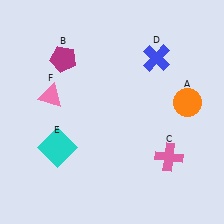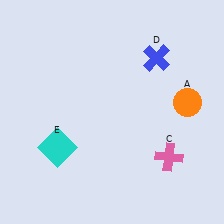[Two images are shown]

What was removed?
The magenta pentagon (B), the pink triangle (F) were removed in Image 2.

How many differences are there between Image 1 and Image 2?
There are 2 differences between the two images.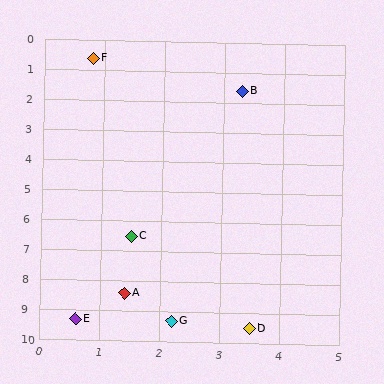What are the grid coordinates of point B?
Point B is at approximately (3.3, 1.6).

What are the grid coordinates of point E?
Point E is at approximately (0.6, 9.3).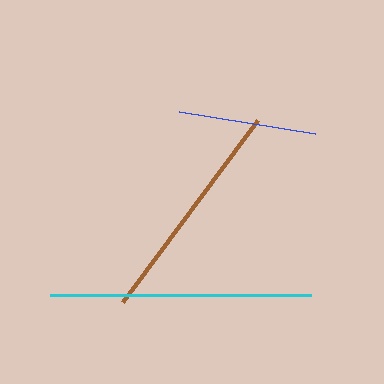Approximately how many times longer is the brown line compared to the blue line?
The brown line is approximately 1.6 times the length of the blue line.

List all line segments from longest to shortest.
From longest to shortest: cyan, brown, blue.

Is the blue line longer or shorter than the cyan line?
The cyan line is longer than the blue line.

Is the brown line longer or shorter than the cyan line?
The cyan line is longer than the brown line.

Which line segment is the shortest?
The blue line is the shortest at approximately 138 pixels.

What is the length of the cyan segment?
The cyan segment is approximately 261 pixels long.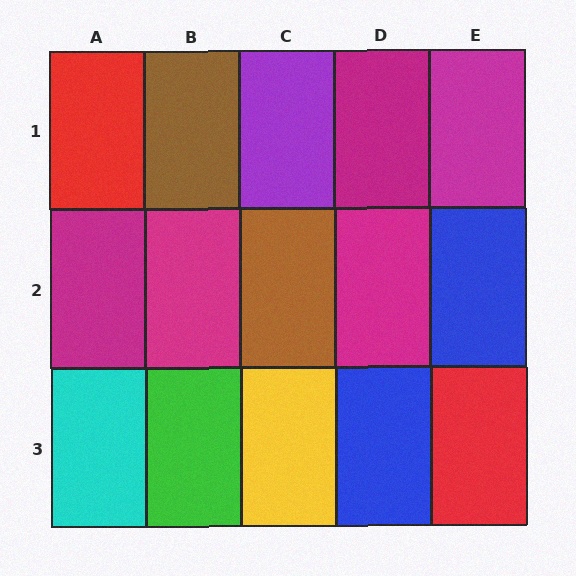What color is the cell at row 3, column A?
Cyan.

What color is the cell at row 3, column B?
Green.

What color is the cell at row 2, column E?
Blue.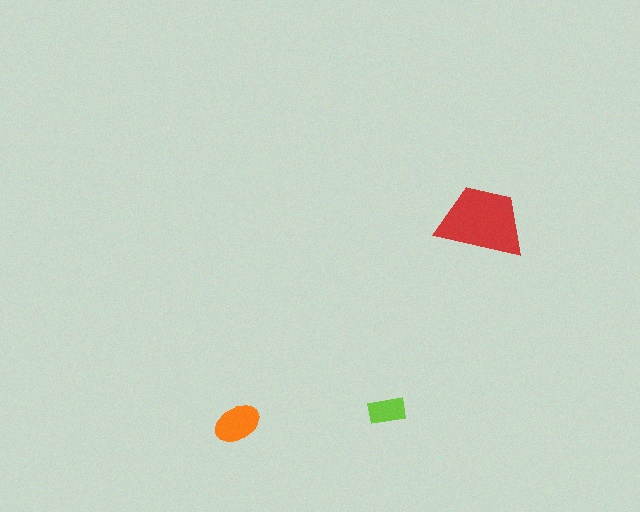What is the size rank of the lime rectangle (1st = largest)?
3rd.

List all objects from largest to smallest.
The red trapezoid, the orange ellipse, the lime rectangle.